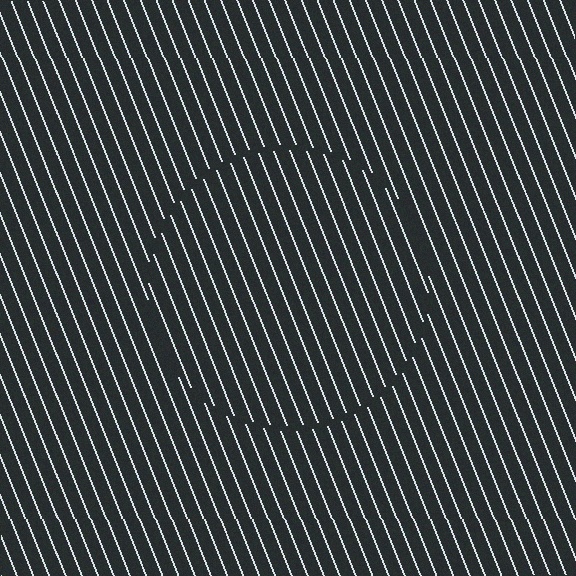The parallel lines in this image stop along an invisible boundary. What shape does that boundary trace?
An illusory circle. The interior of the shape contains the same grating, shifted by half a period — the contour is defined by the phase discontinuity where line-ends from the inner and outer gratings abut.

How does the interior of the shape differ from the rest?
The interior of the shape contains the same grating, shifted by half a period — the contour is defined by the phase discontinuity where line-ends from the inner and outer gratings abut.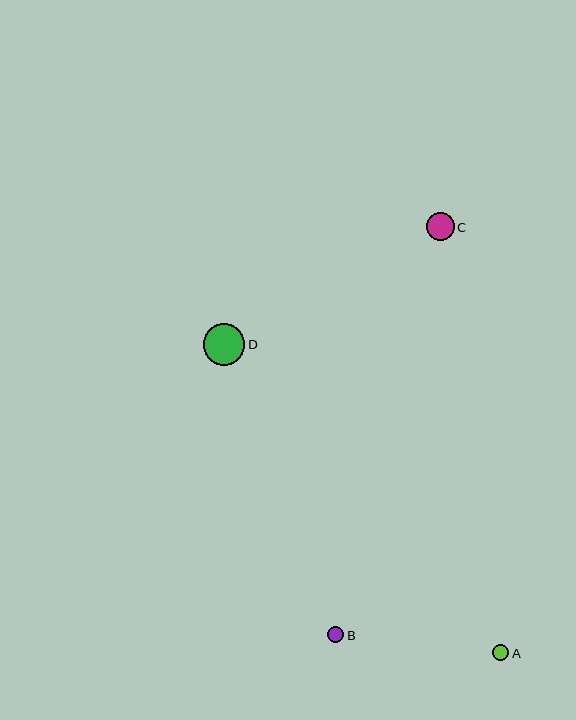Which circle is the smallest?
Circle B is the smallest with a size of approximately 16 pixels.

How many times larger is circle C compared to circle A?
Circle C is approximately 1.7 times the size of circle A.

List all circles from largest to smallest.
From largest to smallest: D, C, A, B.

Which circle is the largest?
Circle D is the largest with a size of approximately 42 pixels.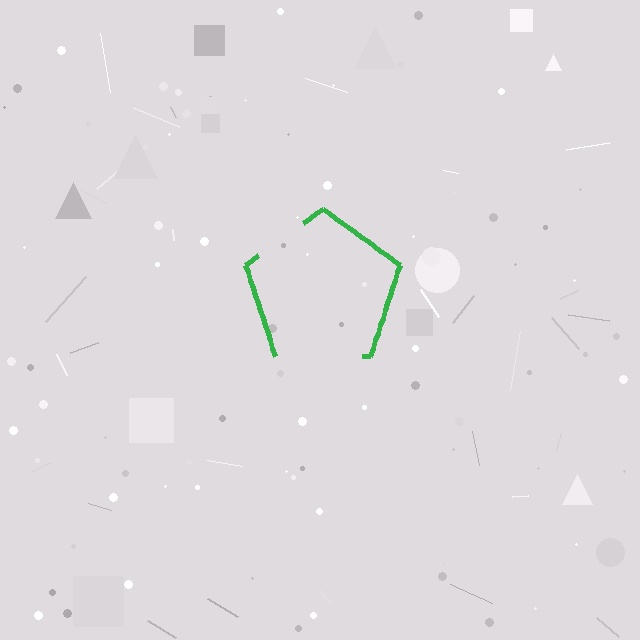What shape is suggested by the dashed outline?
The dashed outline suggests a pentagon.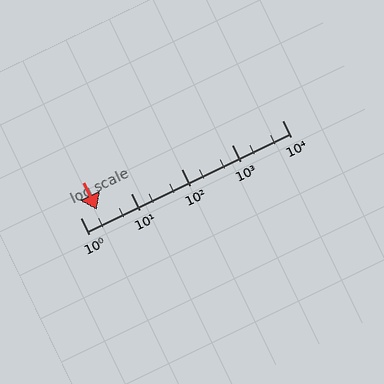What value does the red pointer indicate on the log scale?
The pointer indicates approximately 2.1.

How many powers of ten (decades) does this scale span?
The scale spans 4 decades, from 1 to 10000.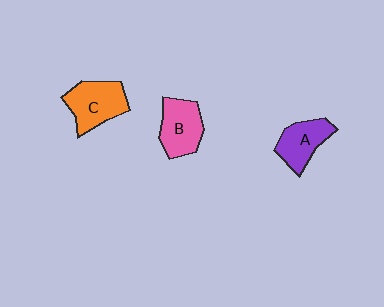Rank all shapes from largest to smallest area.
From largest to smallest: C (orange), B (pink), A (purple).